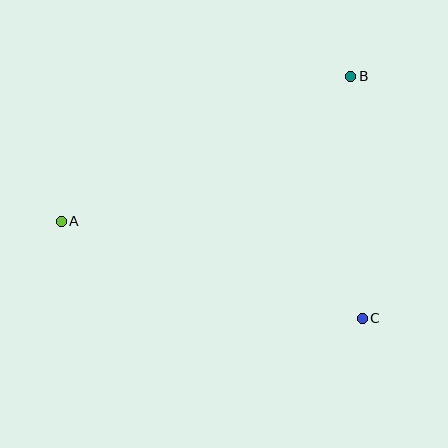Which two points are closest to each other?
Points B and C are closest to each other.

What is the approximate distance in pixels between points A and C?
The distance between A and C is approximately 316 pixels.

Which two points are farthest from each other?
Points A and B are farthest from each other.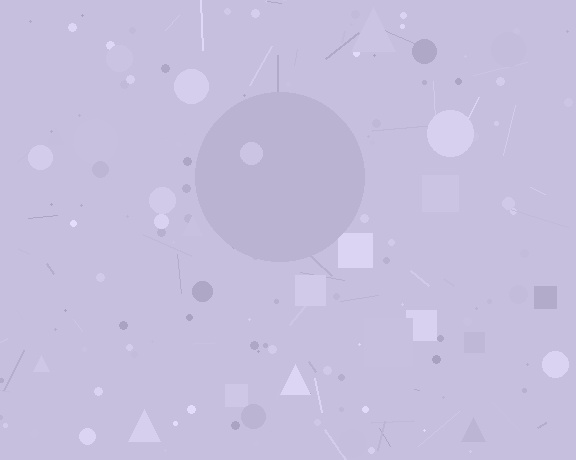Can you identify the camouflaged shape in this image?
The camouflaged shape is a circle.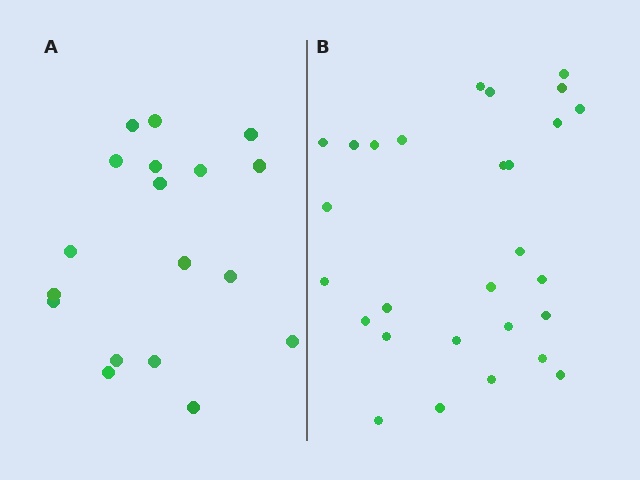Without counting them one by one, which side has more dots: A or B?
Region B (the right region) has more dots.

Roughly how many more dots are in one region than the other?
Region B has roughly 10 or so more dots than region A.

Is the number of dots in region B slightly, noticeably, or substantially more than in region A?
Region B has substantially more. The ratio is roughly 1.6 to 1.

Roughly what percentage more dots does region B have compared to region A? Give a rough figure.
About 55% more.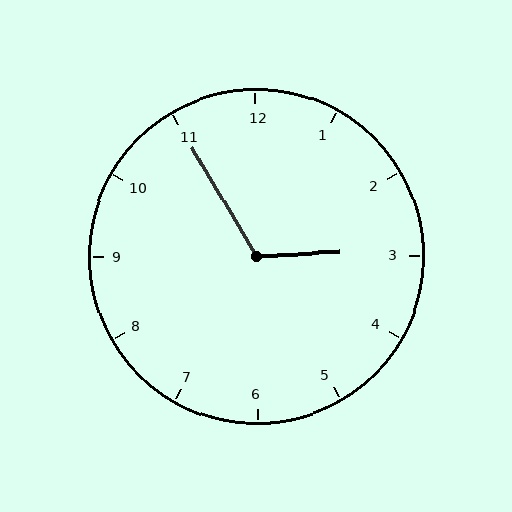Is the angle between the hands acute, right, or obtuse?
It is obtuse.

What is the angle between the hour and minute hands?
Approximately 118 degrees.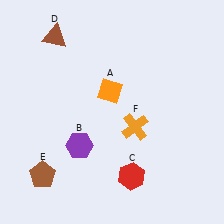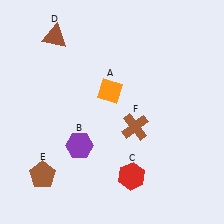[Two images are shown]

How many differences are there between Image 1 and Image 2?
There is 1 difference between the two images.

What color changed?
The cross (F) changed from orange in Image 1 to brown in Image 2.